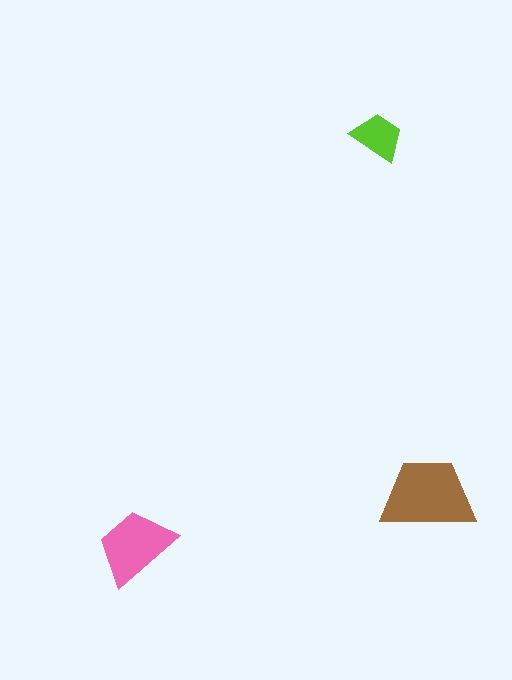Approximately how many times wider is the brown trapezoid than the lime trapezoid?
About 2 times wider.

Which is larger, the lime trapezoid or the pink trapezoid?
The pink one.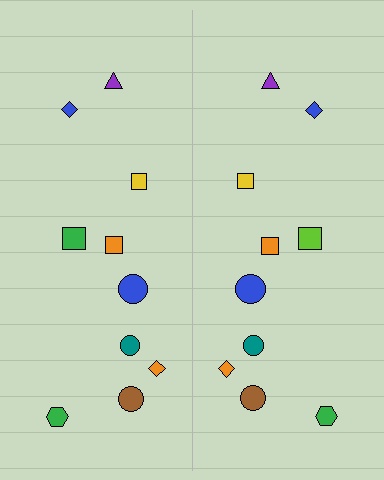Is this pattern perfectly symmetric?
No, the pattern is not perfectly symmetric. The lime square on the right side breaks the symmetry — its mirror counterpart is green.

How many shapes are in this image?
There are 20 shapes in this image.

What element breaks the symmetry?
The lime square on the right side breaks the symmetry — its mirror counterpart is green.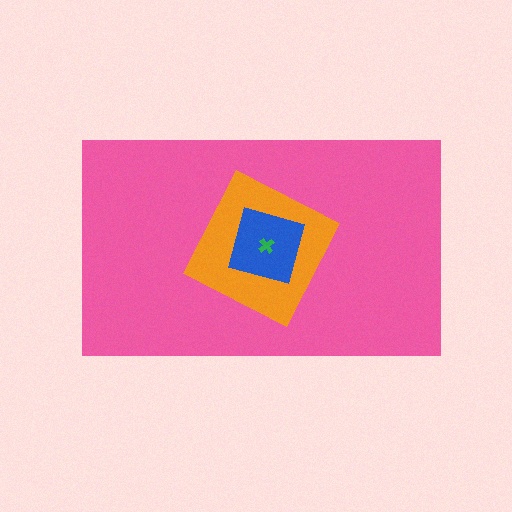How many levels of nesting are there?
4.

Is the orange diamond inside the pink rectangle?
Yes.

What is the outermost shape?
The pink rectangle.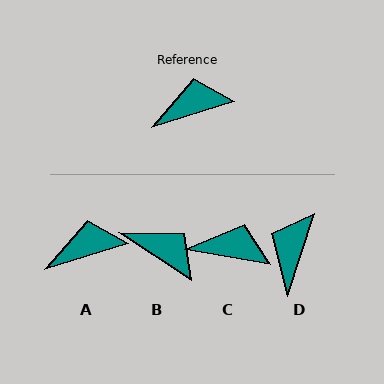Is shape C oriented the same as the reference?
No, it is off by about 27 degrees.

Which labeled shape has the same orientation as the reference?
A.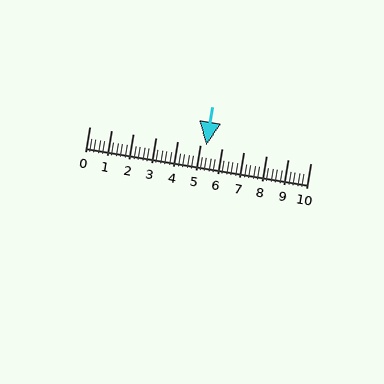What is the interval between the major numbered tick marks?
The major tick marks are spaced 1 units apart.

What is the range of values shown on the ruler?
The ruler shows values from 0 to 10.